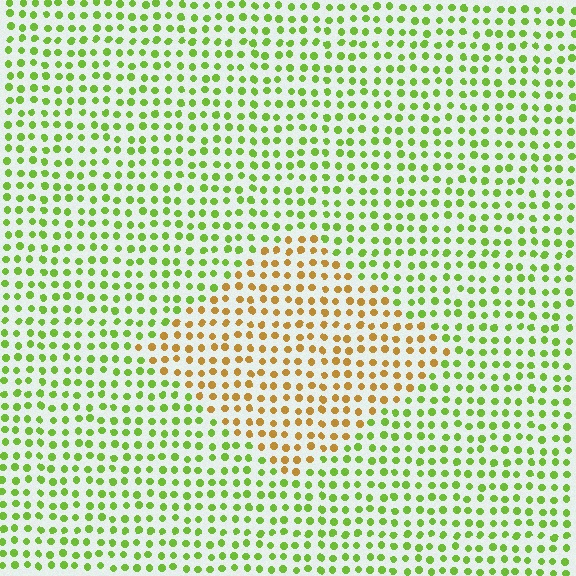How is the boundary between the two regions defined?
The boundary is defined purely by a slight shift in hue (about 56 degrees). Spacing, size, and orientation are identical on both sides.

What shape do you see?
I see a diamond.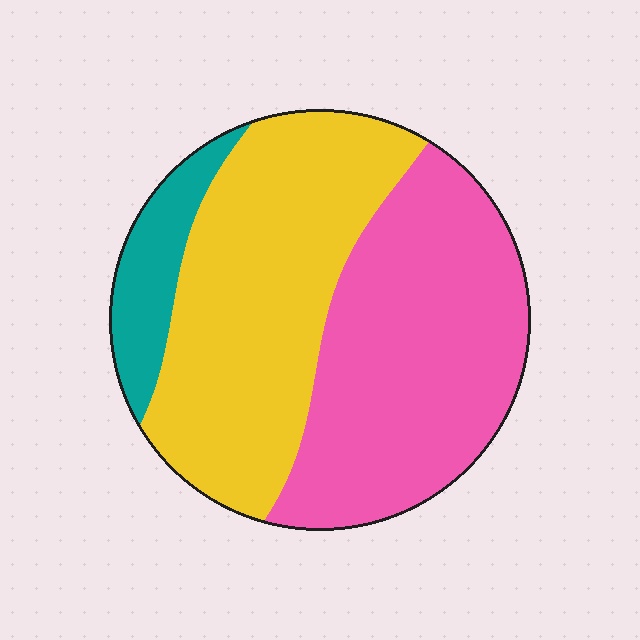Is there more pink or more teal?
Pink.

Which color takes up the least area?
Teal, at roughly 10%.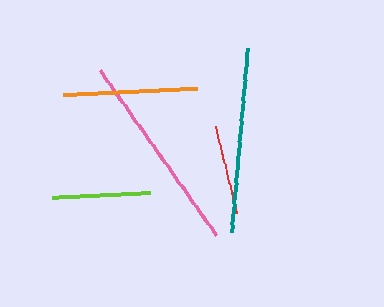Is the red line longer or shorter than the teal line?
The teal line is longer than the red line.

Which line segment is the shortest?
The red line is the shortest at approximately 90 pixels.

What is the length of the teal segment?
The teal segment is approximately 184 pixels long.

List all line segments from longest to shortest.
From longest to shortest: pink, teal, orange, lime, red.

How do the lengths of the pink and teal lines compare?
The pink and teal lines are approximately the same length.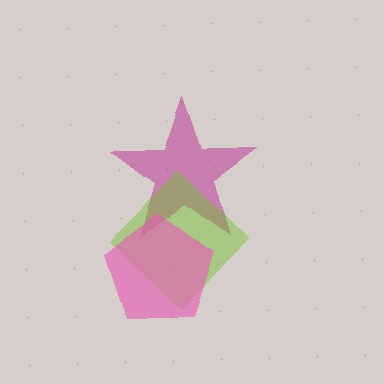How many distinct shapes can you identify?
There are 3 distinct shapes: a magenta star, a lime diamond, a pink pentagon.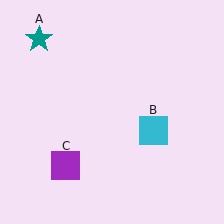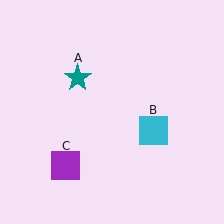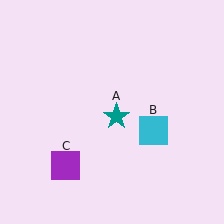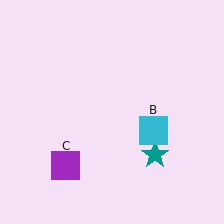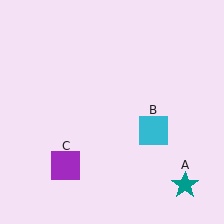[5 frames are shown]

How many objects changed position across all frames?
1 object changed position: teal star (object A).